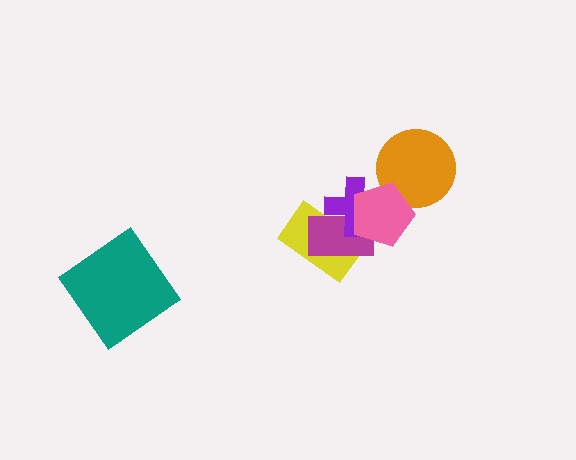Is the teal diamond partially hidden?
No, no other shape covers it.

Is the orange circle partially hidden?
Yes, it is partially covered by another shape.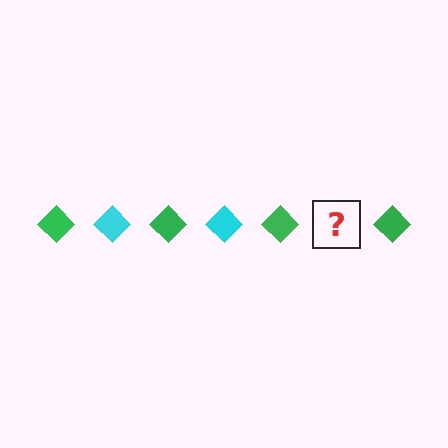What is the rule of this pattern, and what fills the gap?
The rule is that the pattern cycles through green, cyan diamonds. The gap should be filled with a cyan diamond.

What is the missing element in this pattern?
The missing element is a cyan diamond.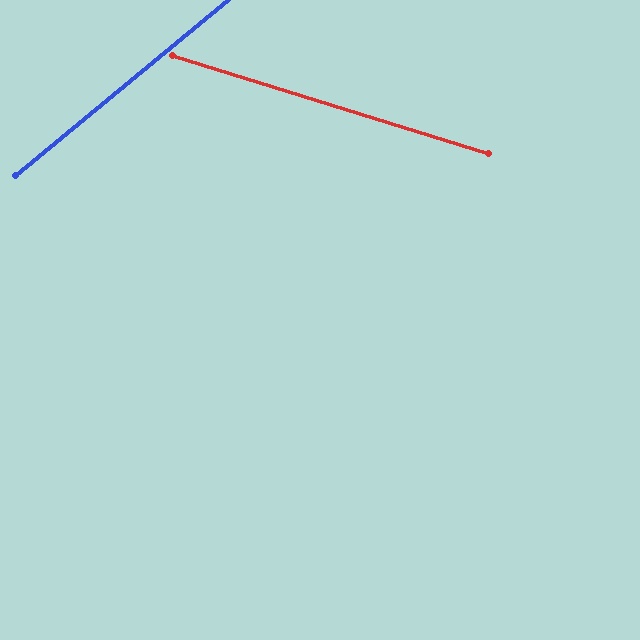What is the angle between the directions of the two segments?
Approximately 57 degrees.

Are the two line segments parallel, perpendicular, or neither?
Neither parallel nor perpendicular — they differ by about 57°.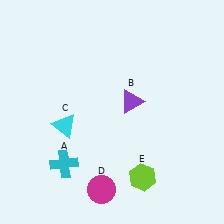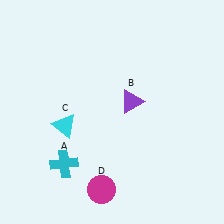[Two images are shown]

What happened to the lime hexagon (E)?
The lime hexagon (E) was removed in Image 2. It was in the bottom-right area of Image 1.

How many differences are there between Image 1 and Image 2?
There is 1 difference between the two images.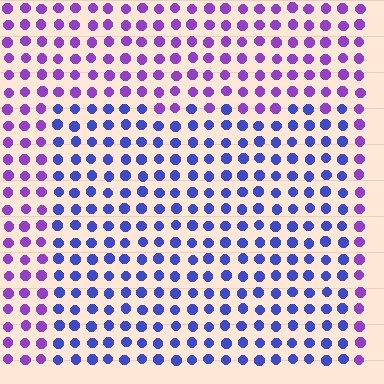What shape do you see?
I see a rectangle.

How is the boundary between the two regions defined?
The boundary is defined purely by a slight shift in hue (about 43 degrees). Spacing, size, and orientation are identical on both sides.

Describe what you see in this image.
The image is filled with small purple elements in a uniform arrangement. A rectangle-shaped region is visible where the elements are tinted to a slightly different hue, forming a subtle color boundary.